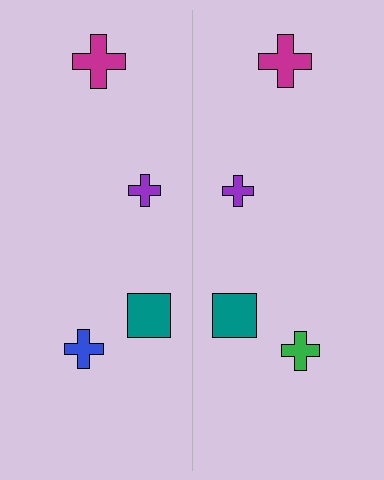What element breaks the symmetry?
The green cross on the right side breaks the symmetry — its mirror counterpart is blue.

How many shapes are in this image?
There are 8 shapes in this image.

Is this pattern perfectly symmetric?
No, the pattern is not perfectly symmetric. The green cross on the right side breaks the symmetry — its mirror counterpart is blue.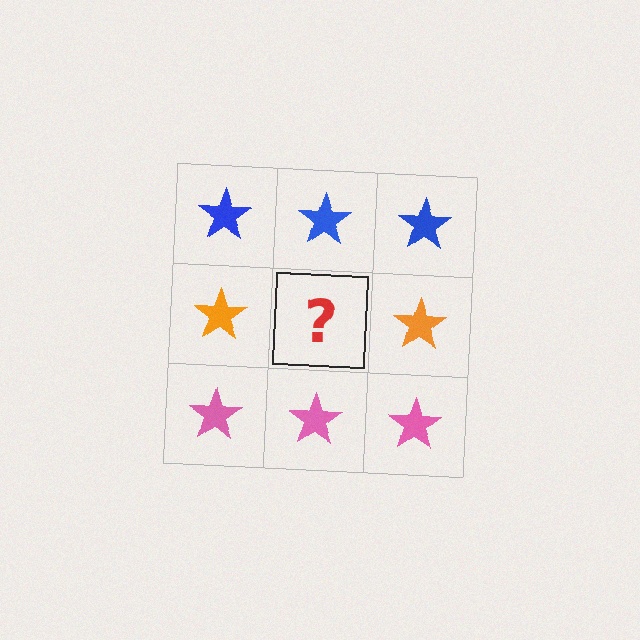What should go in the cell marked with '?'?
The missing cell should contain an orange star.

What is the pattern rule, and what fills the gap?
The rule is that each row has a consistent color. The gap should be filled with an orange star.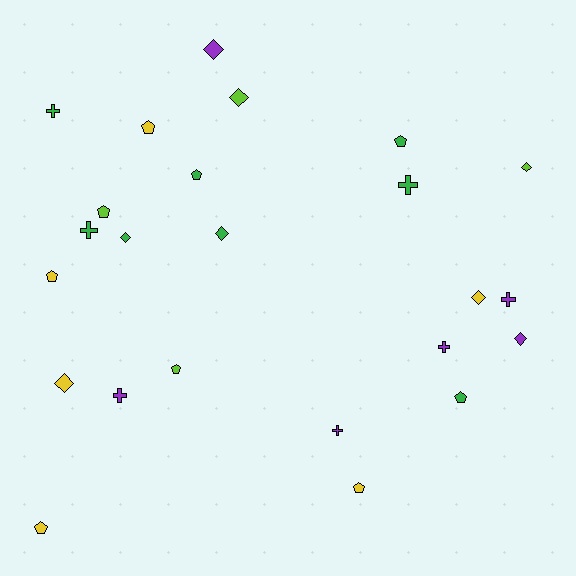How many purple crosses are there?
There are 4 purple crosses.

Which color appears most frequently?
Green, with 8 objects.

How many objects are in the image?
There are 24 objects.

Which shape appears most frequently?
Pentagon, with 9 objects.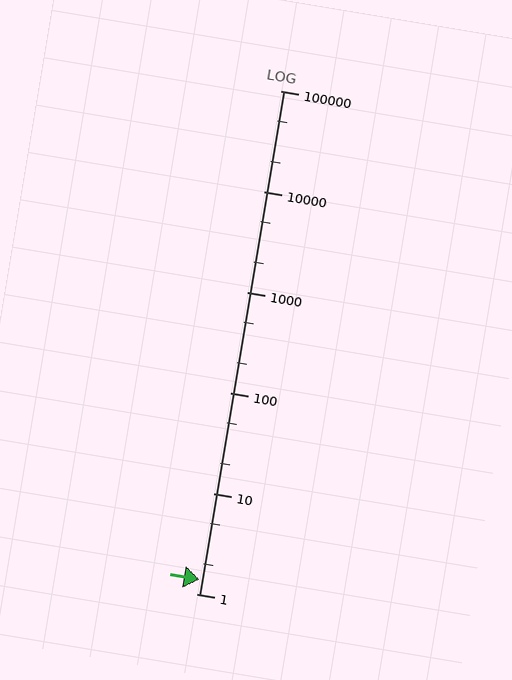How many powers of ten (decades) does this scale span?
The scale spans 5 decades, from 1 to 100000.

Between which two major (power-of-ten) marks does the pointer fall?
The pointer is between 1 and 10.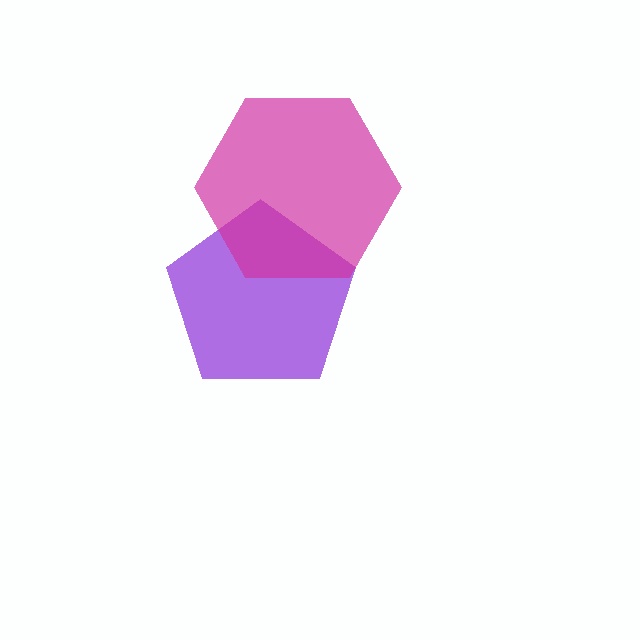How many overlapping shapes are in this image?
There are 2 overlapping shapes in the image.